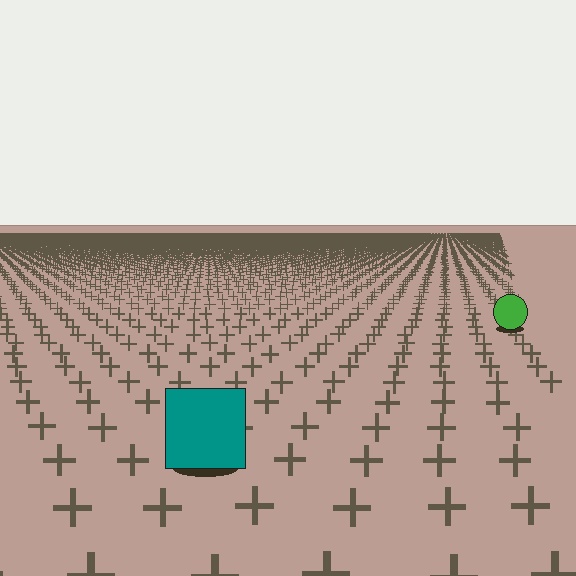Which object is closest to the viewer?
The teal square is closest. The texture marks near it are larger and more spread out.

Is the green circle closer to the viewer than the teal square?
No. The teal square is closer — you can tell from the texture gradient: the ground texture is coarser near it.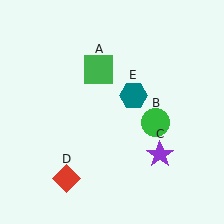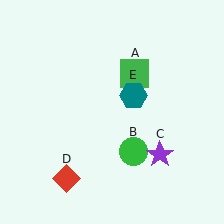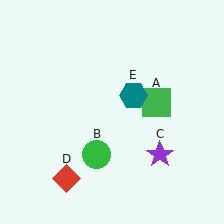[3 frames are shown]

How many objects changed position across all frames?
2 objects changed position: green square (object A), green circle (object B).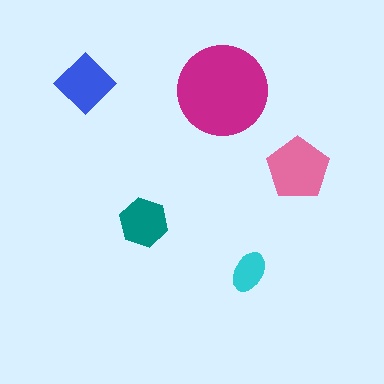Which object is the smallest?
The cyan ellipse.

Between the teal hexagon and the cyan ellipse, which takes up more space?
The teal hexagon.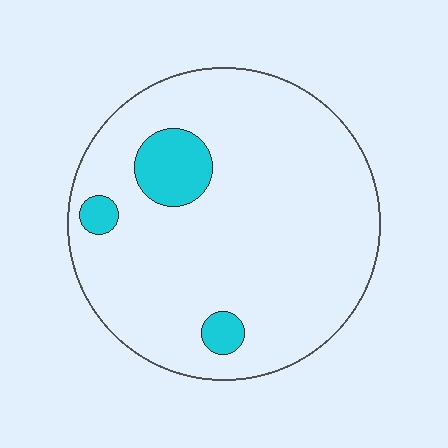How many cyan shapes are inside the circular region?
3.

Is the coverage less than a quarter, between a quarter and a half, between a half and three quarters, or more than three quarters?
Less than a quarter.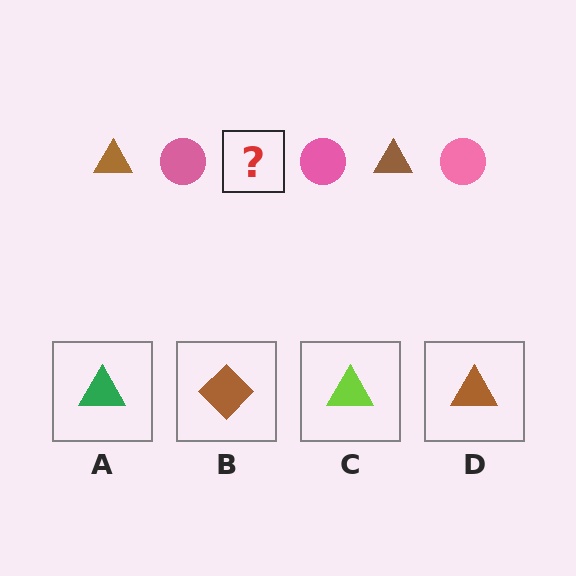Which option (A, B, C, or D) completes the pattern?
D.